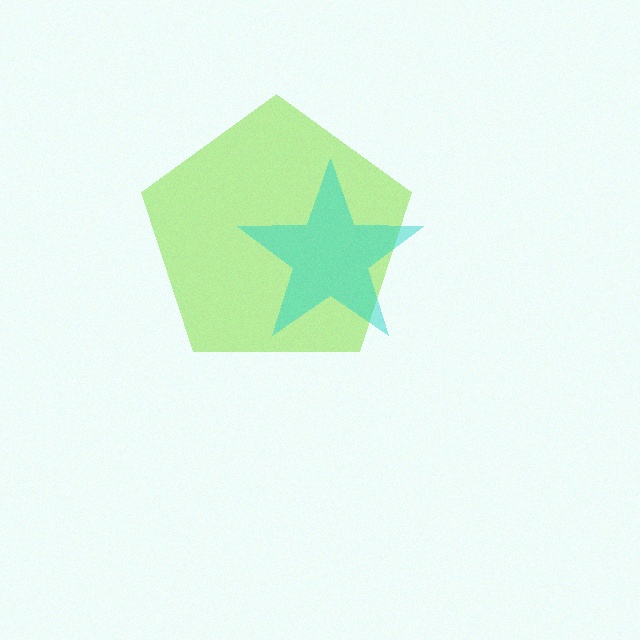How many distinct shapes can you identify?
There are 2 distinct shapes: a lime pentagon, a cyan star.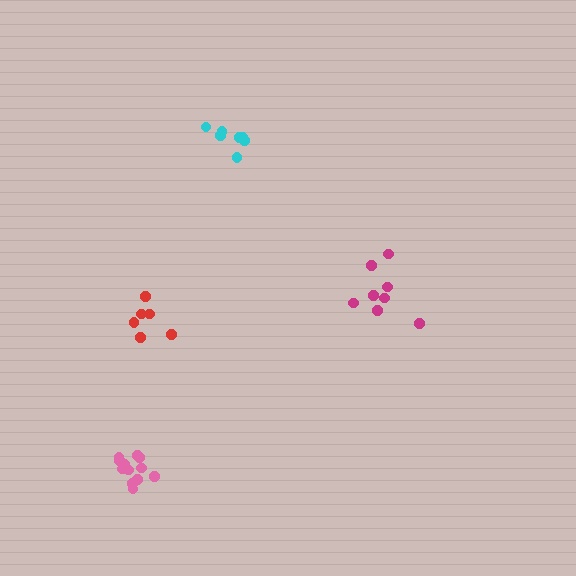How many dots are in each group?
Group 1: 8 dots, Group 2: 7 dots, Group 3: 6 dots, Group 4: 12 dots (33 total).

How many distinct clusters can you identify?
There are 4 distinct clusters.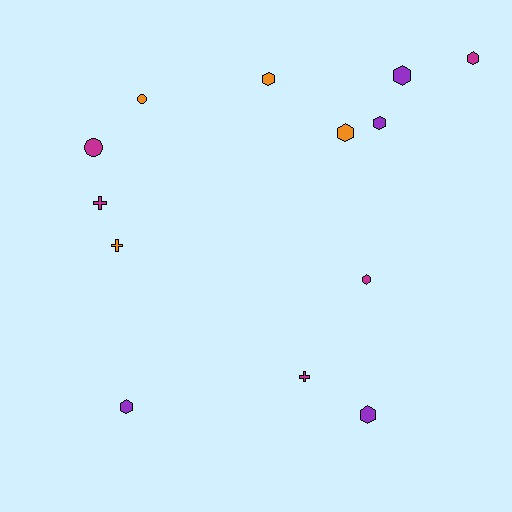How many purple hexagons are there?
There are 4 purple hexagons.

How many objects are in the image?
There are 13 objects.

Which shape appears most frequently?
Hexagon, with 8 objects.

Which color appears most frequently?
Magenta, with 5 objects.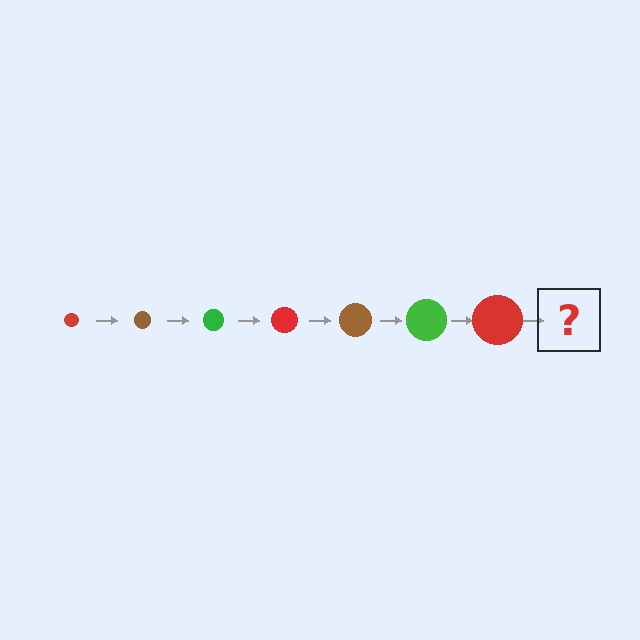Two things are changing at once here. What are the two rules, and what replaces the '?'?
The two rules are that the circle grows larger each step and the color cycles through red, brown, and green. The '?' should be a brown circle, larger than the previous one.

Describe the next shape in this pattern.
It should be a brown circle, larger than the previous one.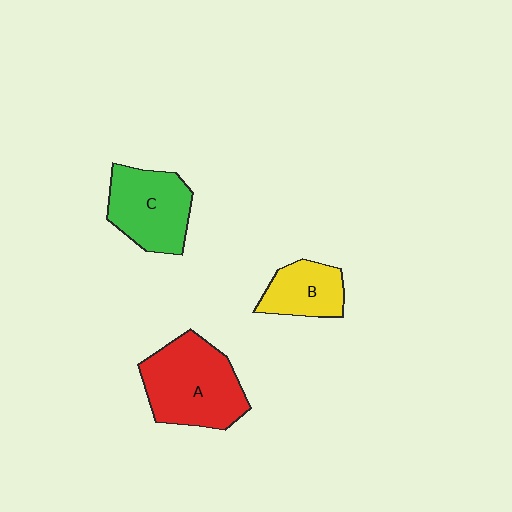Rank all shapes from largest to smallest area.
From largest to smallest: A (red), C (green), B (yellow).